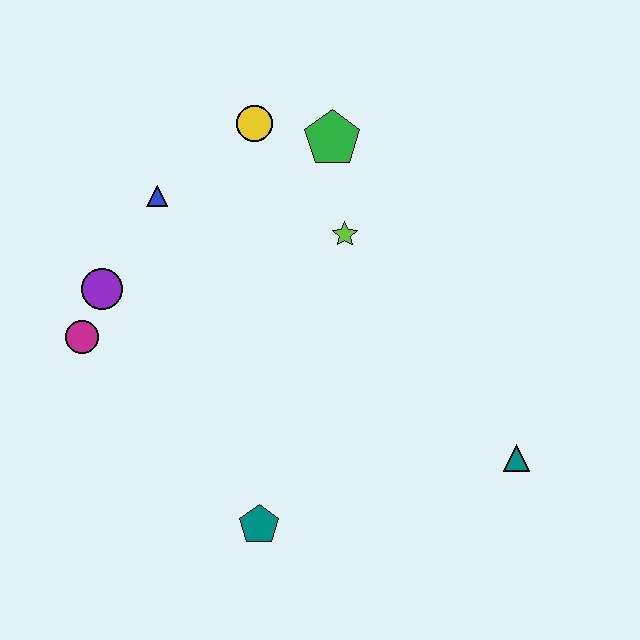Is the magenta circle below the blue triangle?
Yes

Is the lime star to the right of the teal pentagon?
Yes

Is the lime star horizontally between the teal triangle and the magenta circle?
Yes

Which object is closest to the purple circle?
The magenta circle is closest to the purple circle.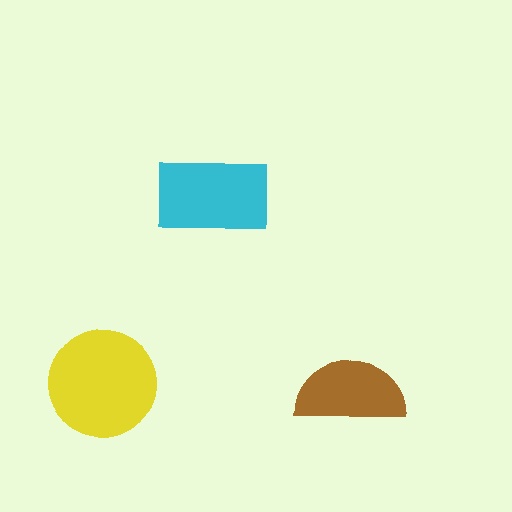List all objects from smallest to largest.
The brown semicircle, the cyan rectangle, the yellow circle.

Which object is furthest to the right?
The brown semicircle is rightmost.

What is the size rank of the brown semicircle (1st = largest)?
3rd.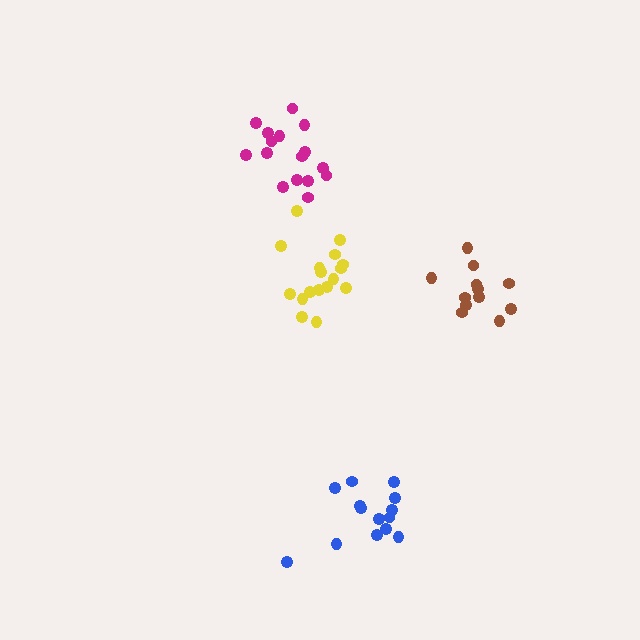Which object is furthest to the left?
The magenta cluster is leftmost.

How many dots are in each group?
Group 1: 12 dots, Group 2: 17 dots, Group 3: 14 dots, Group 4: 16 dots (59 total).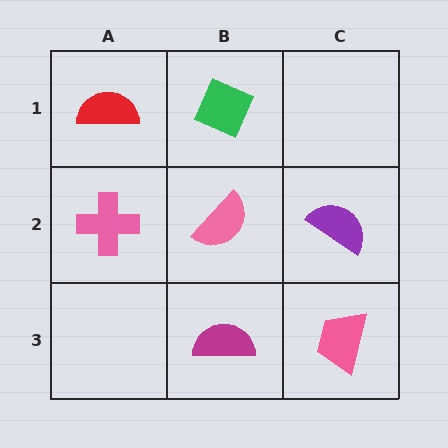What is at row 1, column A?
A red semicircle.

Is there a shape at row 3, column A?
No, that cell is empty.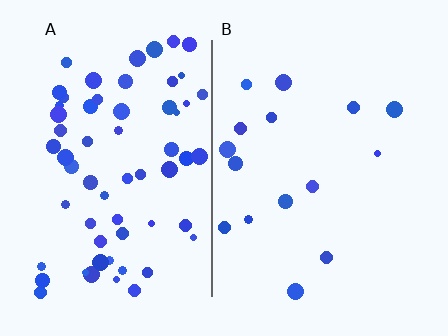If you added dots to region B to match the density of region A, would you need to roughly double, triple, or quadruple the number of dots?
Approximately quadruple.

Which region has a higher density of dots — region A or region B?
A (the left).